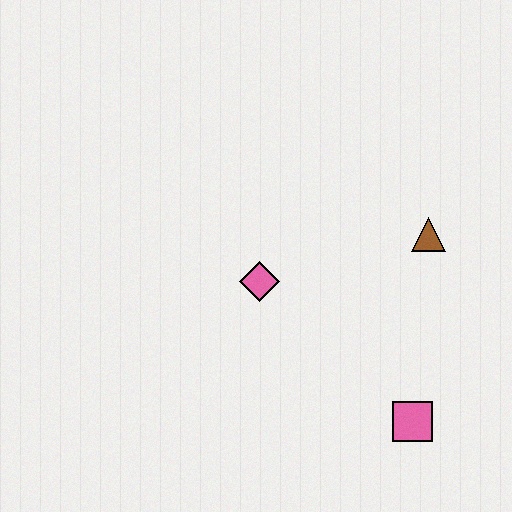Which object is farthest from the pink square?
The pink diamond is farthest from the pink square.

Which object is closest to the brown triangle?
The pink diamond is closest to the brown triangle.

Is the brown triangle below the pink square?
No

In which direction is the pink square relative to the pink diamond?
The pink square is to the right of the pink diamond.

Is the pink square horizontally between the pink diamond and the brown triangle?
Yes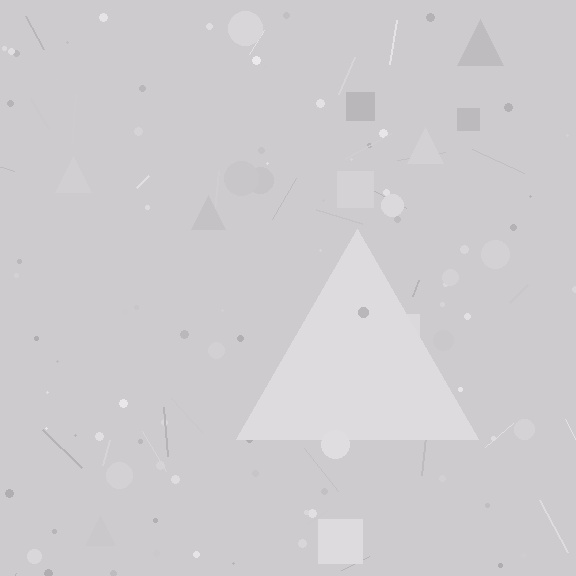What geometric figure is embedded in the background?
A triangle is embedded in the background.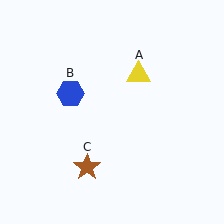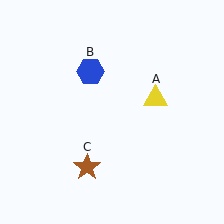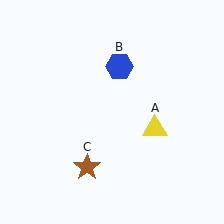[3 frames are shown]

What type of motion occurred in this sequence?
The yellow triangle (object A), blue hexagon (object B) rotated clockwise around the center of the scene.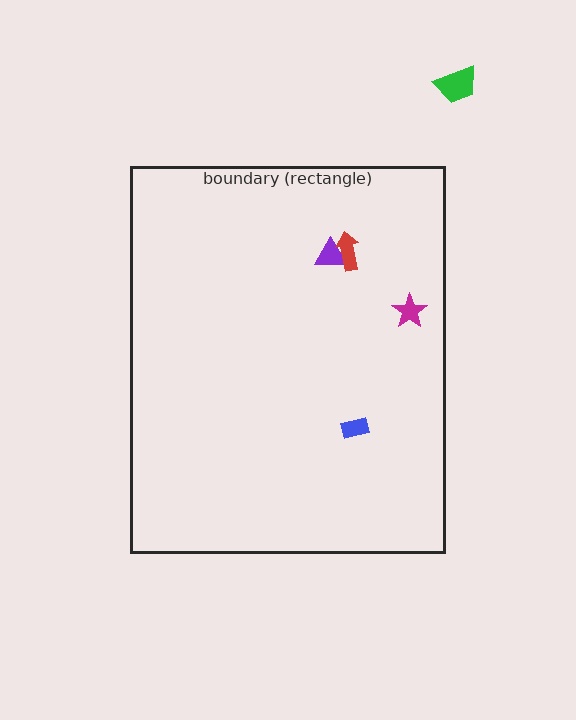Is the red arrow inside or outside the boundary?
Inside.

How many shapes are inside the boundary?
4 inside, 1 outside.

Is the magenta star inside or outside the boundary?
Inside.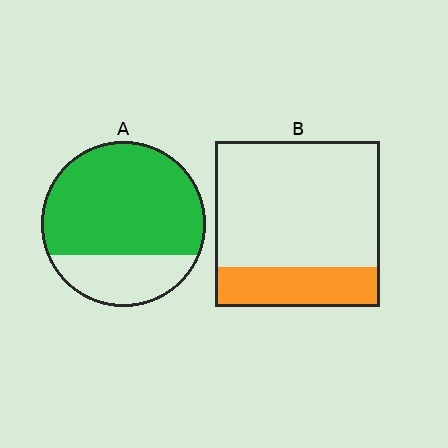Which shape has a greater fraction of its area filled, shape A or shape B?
Shape A.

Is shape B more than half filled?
No.